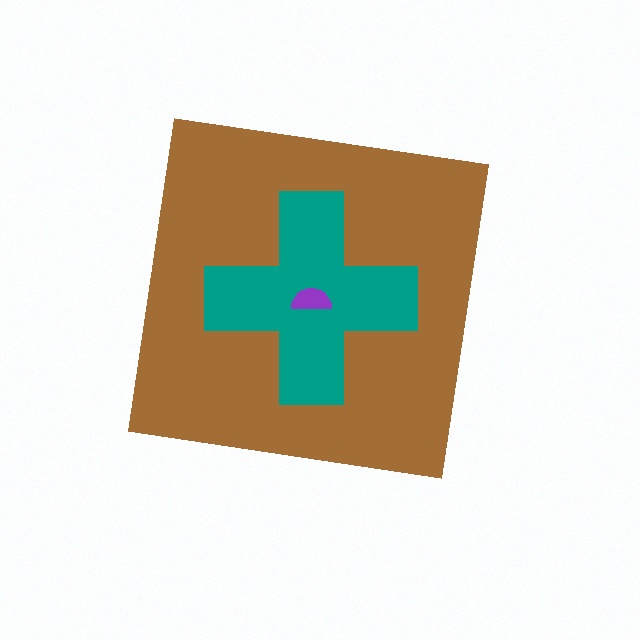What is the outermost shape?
The brown square.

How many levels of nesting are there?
3.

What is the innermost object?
The purple semicircle.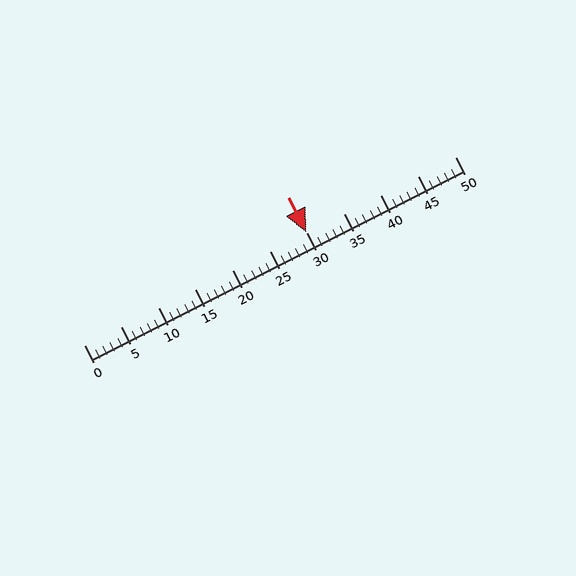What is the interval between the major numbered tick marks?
The major tick marks are spaced 5 units apart.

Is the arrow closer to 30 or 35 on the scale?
The arrow is closer to 30.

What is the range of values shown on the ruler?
The ruler shows values from 0 to 50.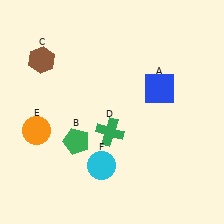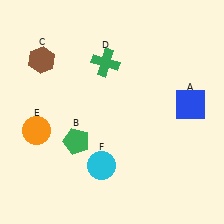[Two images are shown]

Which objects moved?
The objects that moved are: the blue square (A), the green cross (D).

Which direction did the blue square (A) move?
The blue square (A) moved right.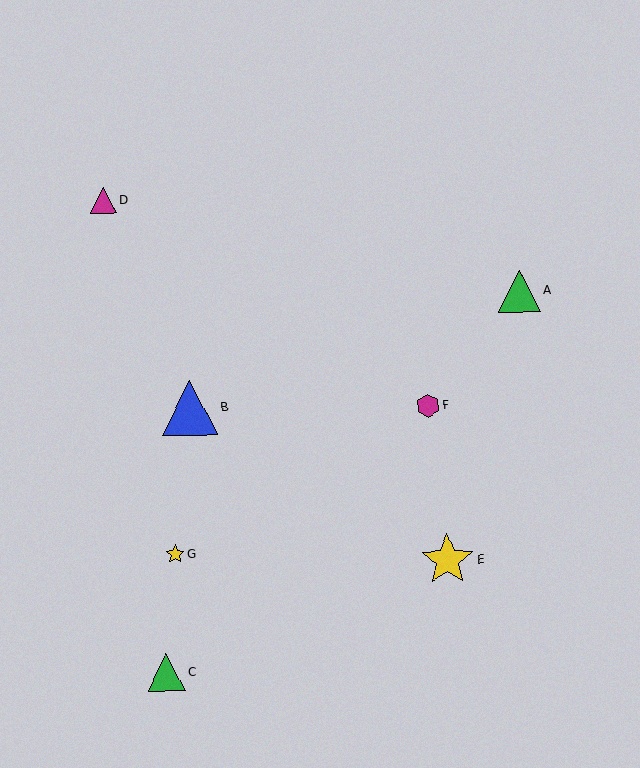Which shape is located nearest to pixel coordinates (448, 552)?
The yellow star (labeled E) at (447, 560) is nearest to that location.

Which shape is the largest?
The blue triangle (labeled B) is the largest.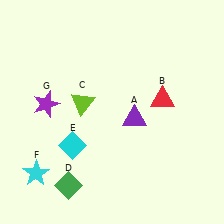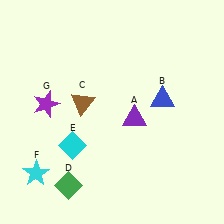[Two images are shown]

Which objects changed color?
B changed from red to blue. C changed from lime to brown.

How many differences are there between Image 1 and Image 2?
There are 2 differences between the two images.